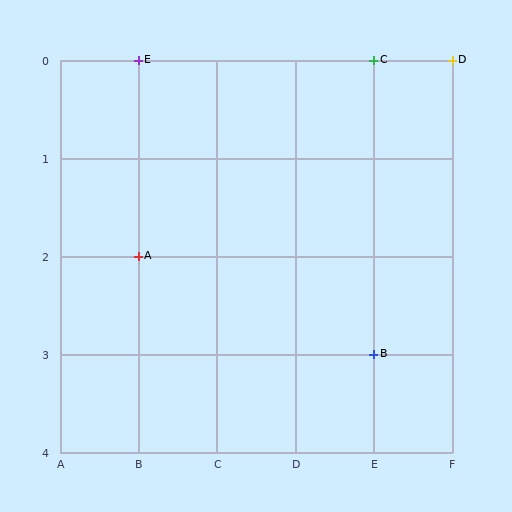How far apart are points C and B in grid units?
Points C and B are 3 rows apart.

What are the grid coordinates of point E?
Point E is at grid coordinates (B, 0).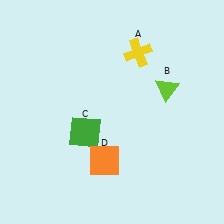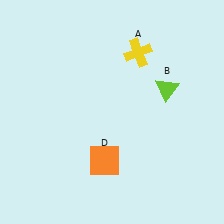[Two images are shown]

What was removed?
The green square (C) was removed in Image 2.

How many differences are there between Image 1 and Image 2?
There is 1 difference between the two images.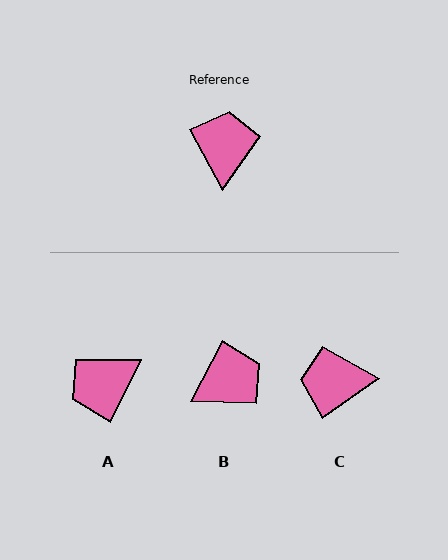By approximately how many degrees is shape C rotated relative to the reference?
Approximately 96 degrees counter-clockwise.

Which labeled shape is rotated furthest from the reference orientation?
A, about 126 degrees away.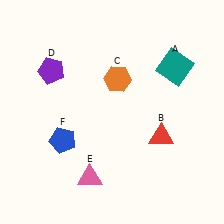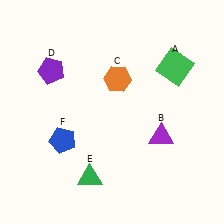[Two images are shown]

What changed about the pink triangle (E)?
In Image 1, E is pink. In Image 2, it changed to green.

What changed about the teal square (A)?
In Image 1, A is teal. In Image 2, it changed to green.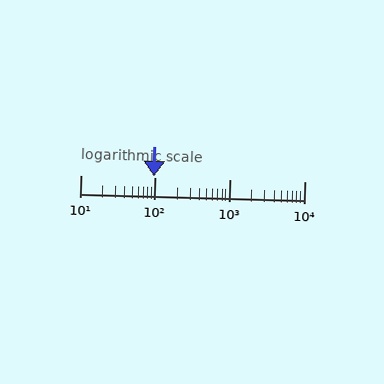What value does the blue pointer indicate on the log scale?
The pointer indicates approximately 97.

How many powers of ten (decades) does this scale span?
The scale spans 3 decades, from 10 to 10000.